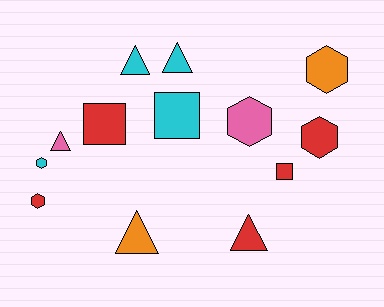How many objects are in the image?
There are 13 objects.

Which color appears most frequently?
Red, with 5 objects.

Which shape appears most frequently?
Hexagon, with 5 objects.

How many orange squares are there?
There are no orange squares.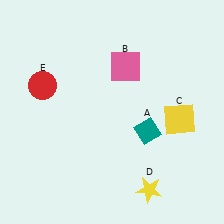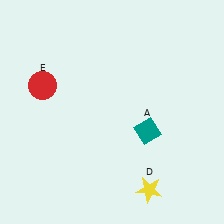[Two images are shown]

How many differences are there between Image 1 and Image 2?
There are 2 differences between the two images.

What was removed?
The yellow square (C), the pink square (B) were removed in Image 2.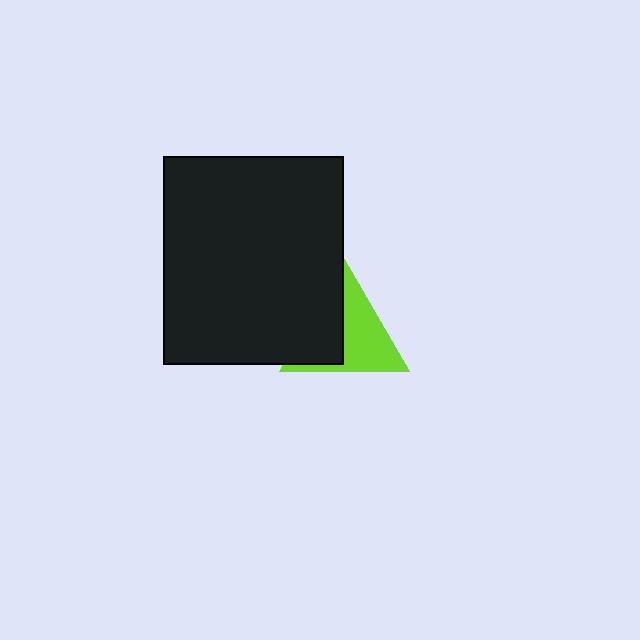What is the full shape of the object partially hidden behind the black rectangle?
The partially hidden object is a lime triangle.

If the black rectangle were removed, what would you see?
You would see the complete lime triangle.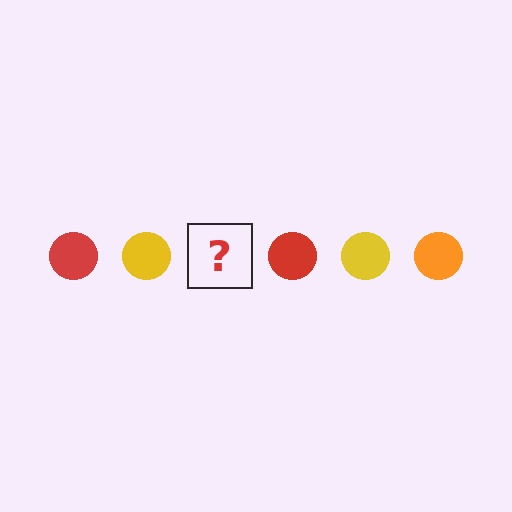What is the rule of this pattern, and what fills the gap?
The rule is that the pattern cycles through red, yellow, orange circles. The gap should be filled with an orange circle.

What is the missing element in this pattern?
The missing element is an orange circle.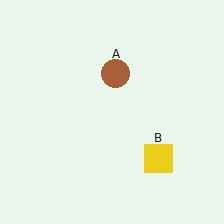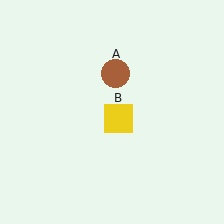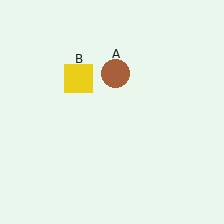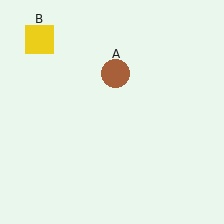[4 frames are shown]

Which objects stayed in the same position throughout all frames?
Brown circle (object A) remained stationary.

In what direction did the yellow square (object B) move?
The yellow square (object B) moved up and to the left.